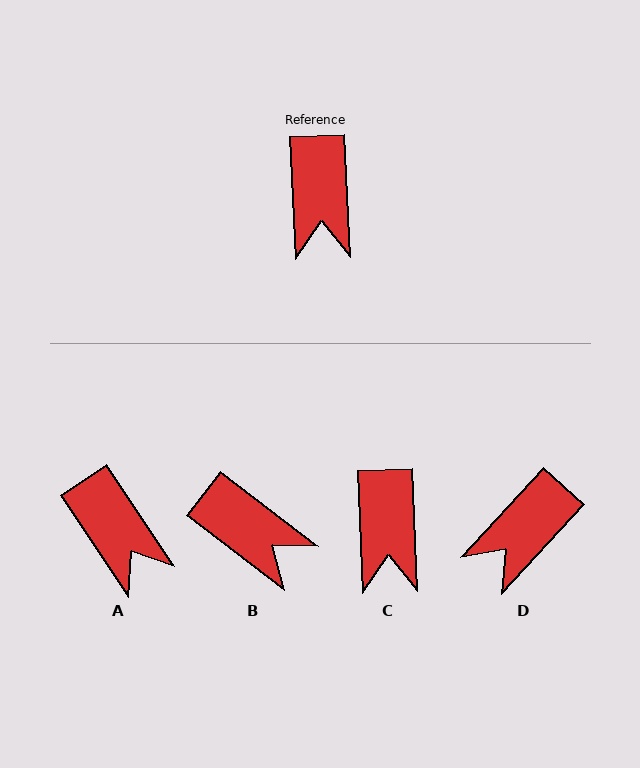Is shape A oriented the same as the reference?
No, it is off by about 31 degrees.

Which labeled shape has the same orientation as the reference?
C.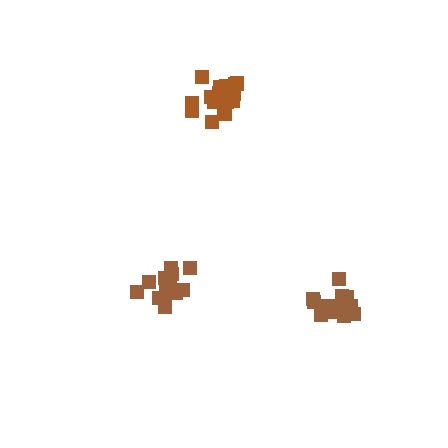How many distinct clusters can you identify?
There are 3 distinct clusters.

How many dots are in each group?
Group 1: 17 dots, Group 2: 17 dots, Group 3: 15 dots (49 total).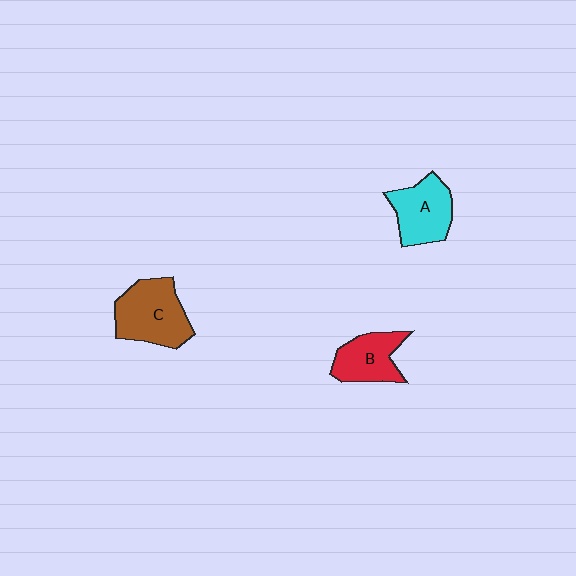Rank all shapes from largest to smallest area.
From largest to smallest: C (brown), A (cyan), B (red).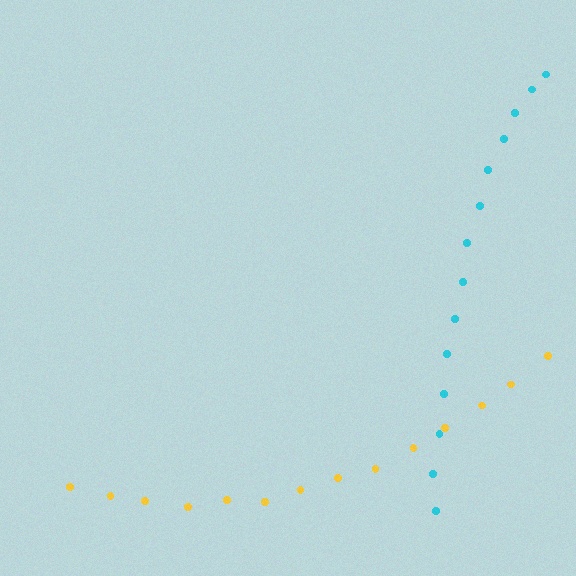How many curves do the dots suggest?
There are 2 distinct paths.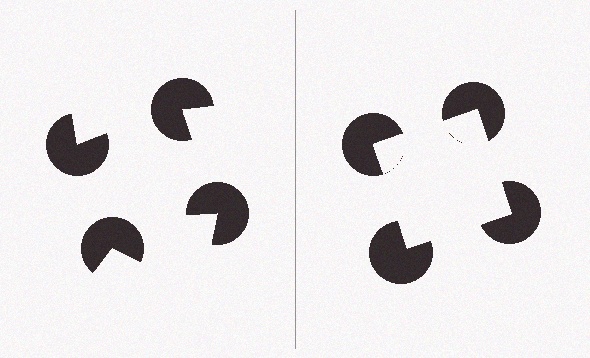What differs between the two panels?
The pac-man discs are positioned identically on both sides; only the wedge orientations differ. On the right they align to a square; on the left they are misaligned.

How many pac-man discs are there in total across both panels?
8 — 4 on each side.